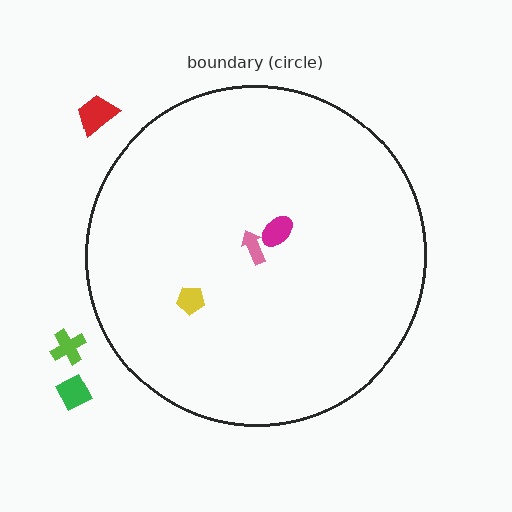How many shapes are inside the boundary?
3 inside, 3 outside.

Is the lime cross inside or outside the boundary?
Outside.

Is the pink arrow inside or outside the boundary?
Inside.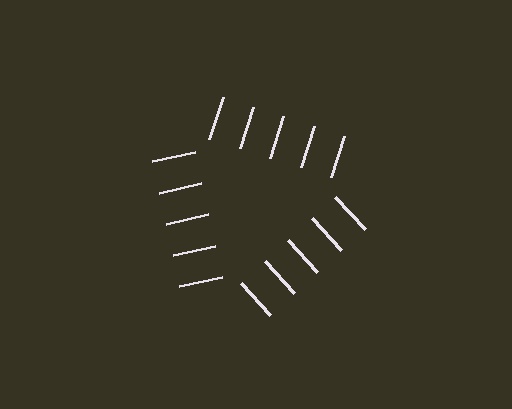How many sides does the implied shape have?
3 sides — the line-ends trace a triangle.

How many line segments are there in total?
15 — 5 along each of the 3 edges.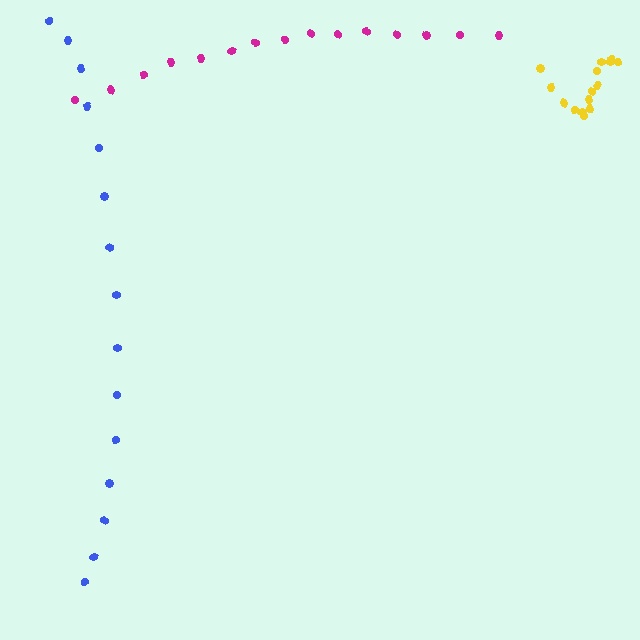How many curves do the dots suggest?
There are 3 distinct paths.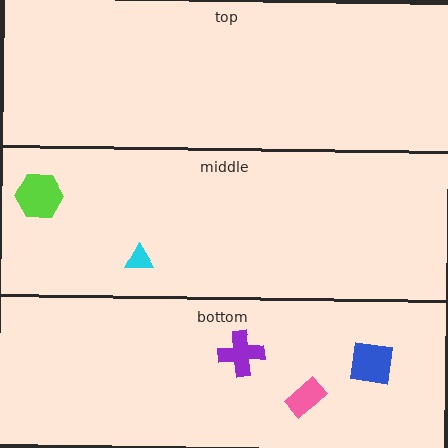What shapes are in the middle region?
The lime hexagon, the cyan triangle.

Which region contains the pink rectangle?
The bottom region.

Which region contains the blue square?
The bottom region.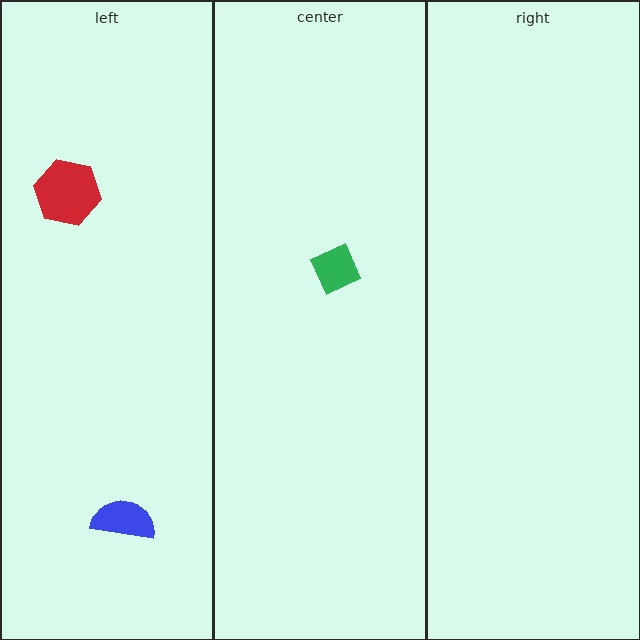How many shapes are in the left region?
2.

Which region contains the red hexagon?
The left region.